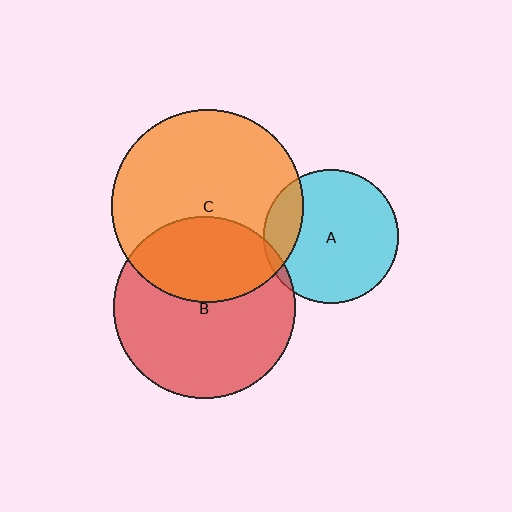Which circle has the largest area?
Circle C (orange).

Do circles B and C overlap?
Yes.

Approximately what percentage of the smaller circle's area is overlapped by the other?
Approximately 35%.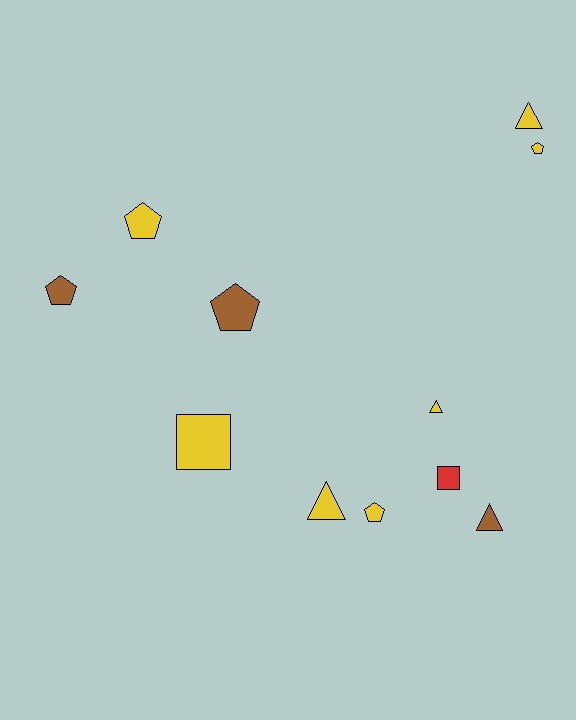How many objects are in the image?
There are 11 objects.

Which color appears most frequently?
Yellow, with 7 objects.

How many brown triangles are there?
There is 1 brown triangle.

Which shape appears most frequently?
Pentagon, with 5 objects.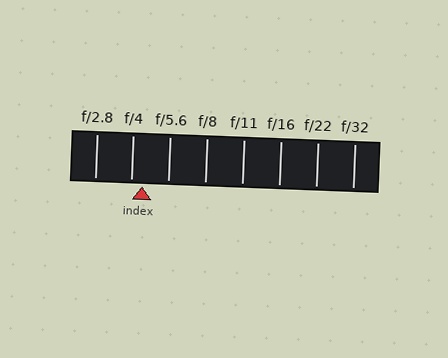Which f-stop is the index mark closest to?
The index mark is closest to f/4.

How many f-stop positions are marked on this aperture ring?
There are 8 f-stop positions marked.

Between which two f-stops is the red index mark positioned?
The index mark is between f/4 and f/5.6.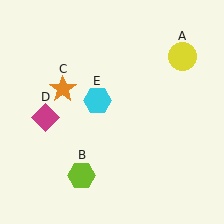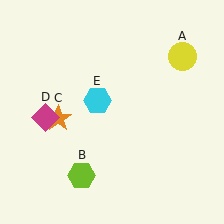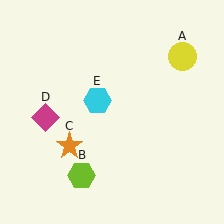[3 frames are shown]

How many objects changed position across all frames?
1 object changed position: orange star (object C).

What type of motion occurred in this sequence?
The orange star (object C) rotated counterclockwise around the center of the scene.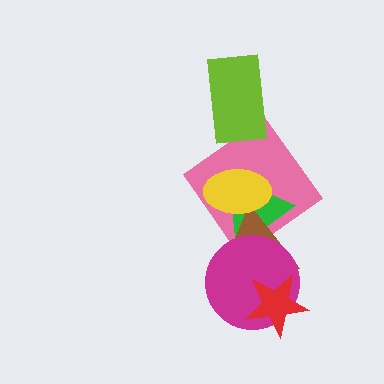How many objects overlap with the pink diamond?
3 objects overlap with the pink diamond.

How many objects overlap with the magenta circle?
3 objects overlap with the magenta circle.